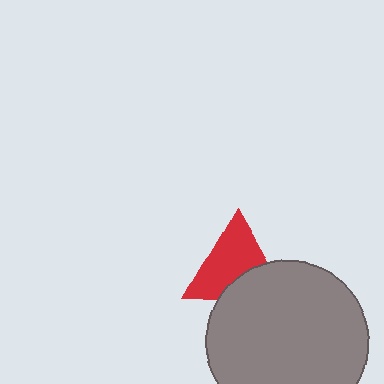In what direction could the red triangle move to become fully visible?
The red triangle could move up. That would shift it out from behind the gray circle entirely.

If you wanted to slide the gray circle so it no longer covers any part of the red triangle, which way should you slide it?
Slide it down — that is the most direct way to separate the two shapes.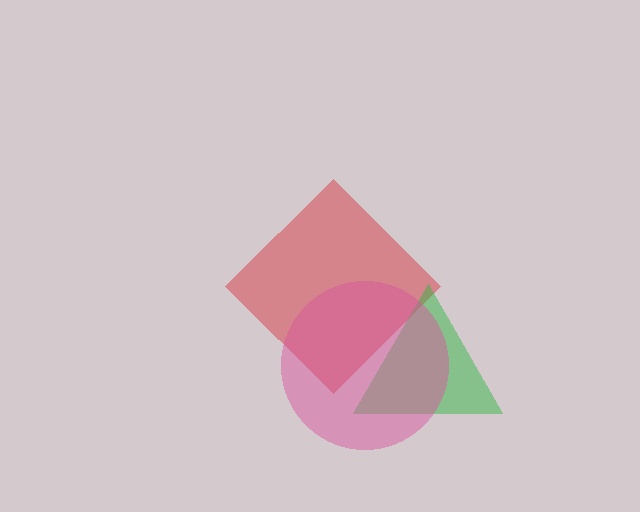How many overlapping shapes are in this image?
There are 3 overlapping shapes in the image.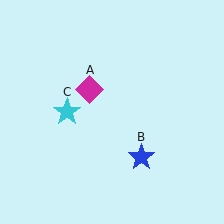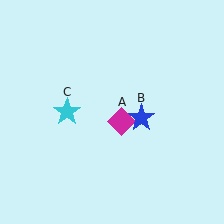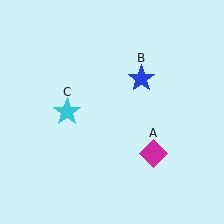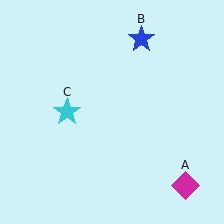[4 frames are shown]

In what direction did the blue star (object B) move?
The blue star (object B) moved up.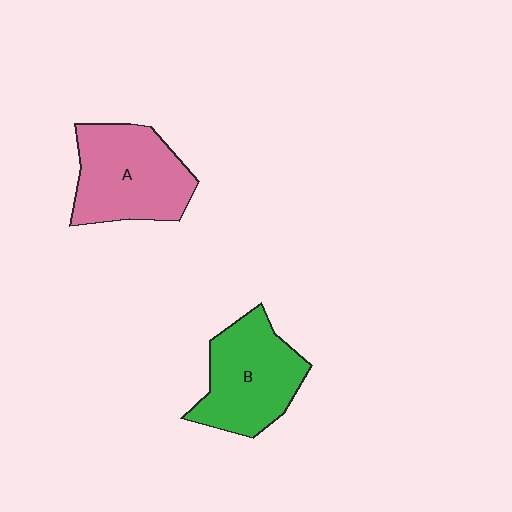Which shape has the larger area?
Shape A (pink).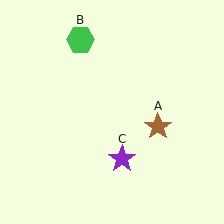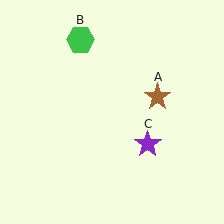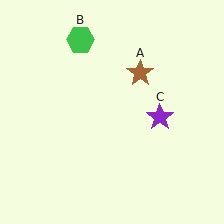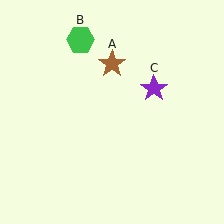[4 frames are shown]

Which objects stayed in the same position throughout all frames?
Green hexagon (object B) remained stationary.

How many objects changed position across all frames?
2 objects changed position: brown star (object A), purple star (object C).